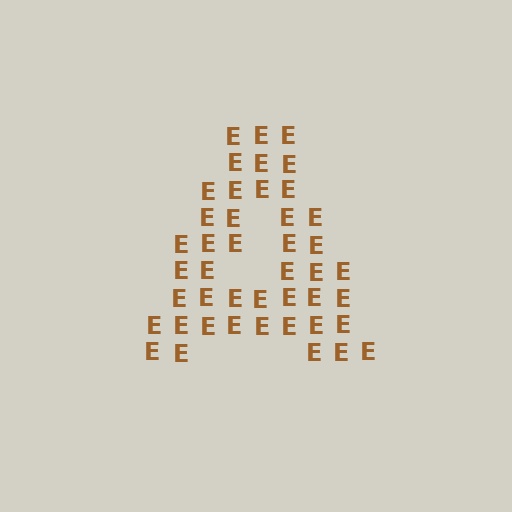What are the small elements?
The small elements are letter E's.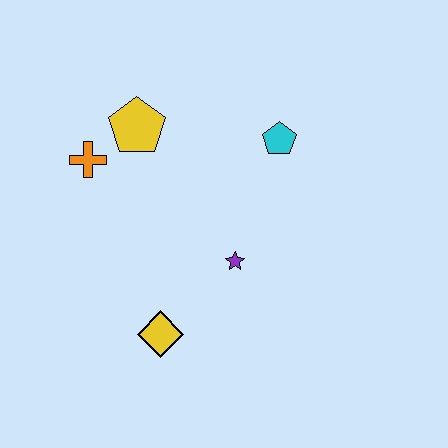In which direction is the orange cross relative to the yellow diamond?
The orange cross is above the yellow diamond.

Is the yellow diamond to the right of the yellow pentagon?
Yes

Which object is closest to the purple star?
The yellow diamond is closest to the purple star.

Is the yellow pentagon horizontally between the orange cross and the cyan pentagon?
Yes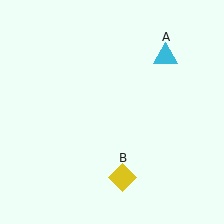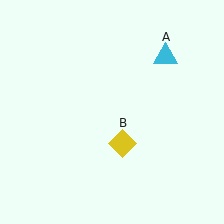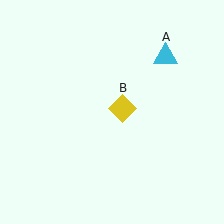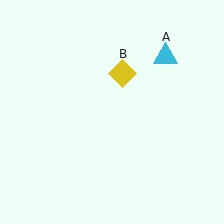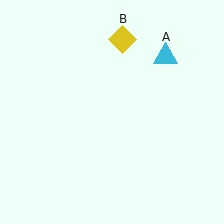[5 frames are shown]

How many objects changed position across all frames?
1 object changed position: yellow diamond (object B).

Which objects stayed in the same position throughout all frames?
Cyan triangle (object A) remained stationary.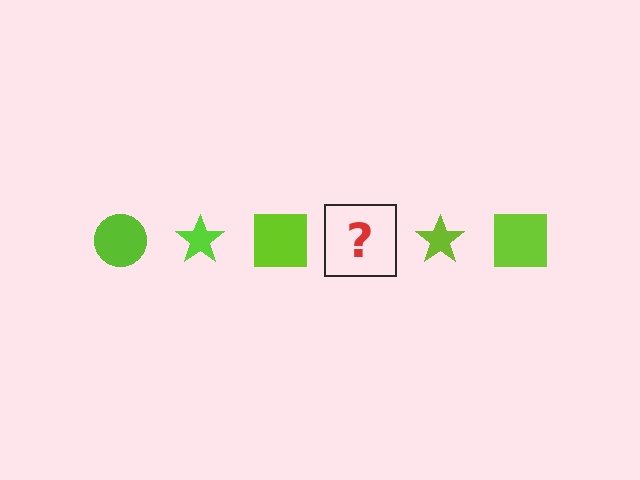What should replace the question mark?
The question mark should be replaced with a lime circle.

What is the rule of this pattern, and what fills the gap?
The rule is that the pattern cycles through circle, star, square shapes in lime. The gap should be filled with a lime circle.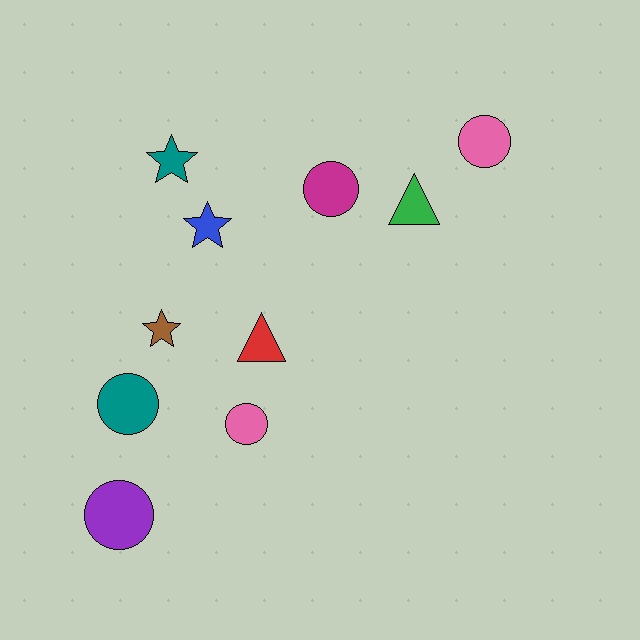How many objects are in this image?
There are 10 objects.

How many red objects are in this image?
There is 1 red object.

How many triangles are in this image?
There are 2 triangles.